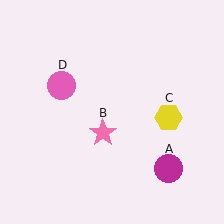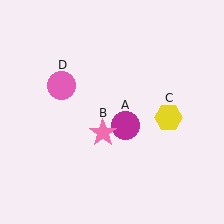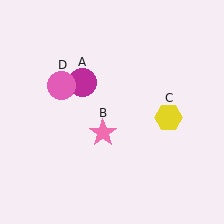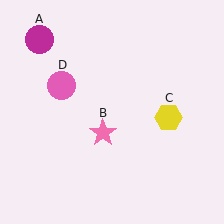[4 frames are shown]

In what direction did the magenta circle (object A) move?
The magenta circle (object A) moved up and to the left.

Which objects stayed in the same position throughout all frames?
Pink star (object B) and yellow hexagon (object C) and pink circle (object D) remained stationary.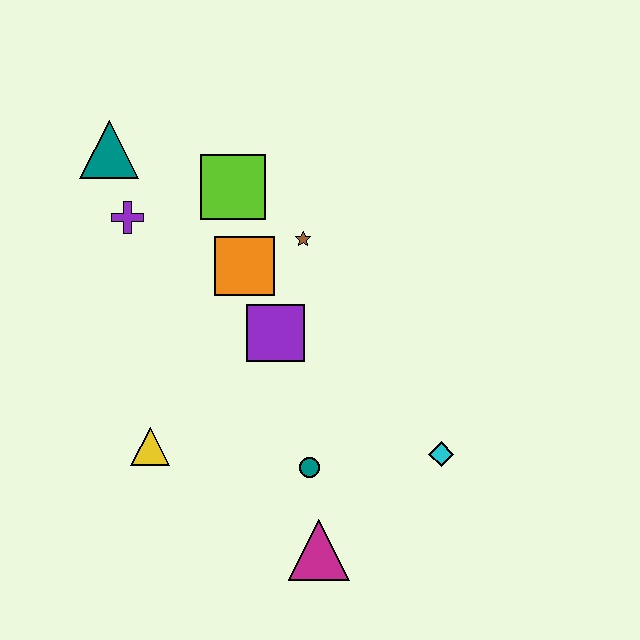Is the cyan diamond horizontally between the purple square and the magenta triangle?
No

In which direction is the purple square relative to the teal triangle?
The purple square is below the teal triangle.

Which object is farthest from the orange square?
The magenta triangle is farthest from the orange square.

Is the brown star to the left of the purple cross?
No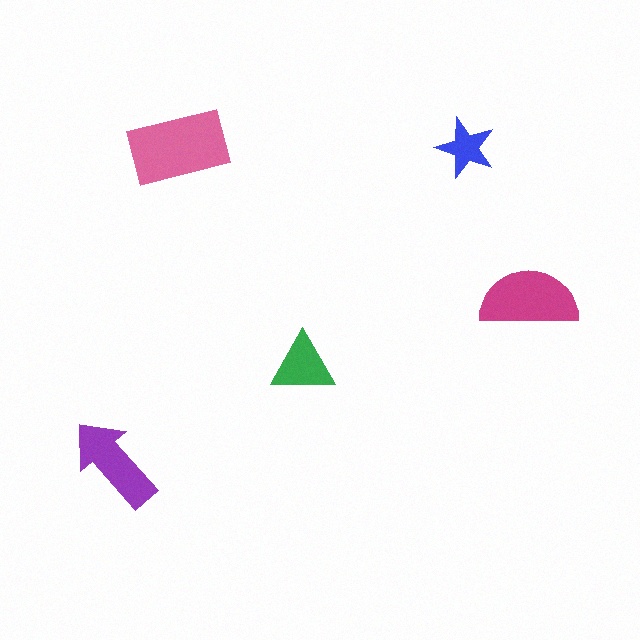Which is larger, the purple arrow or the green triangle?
The purple arrow.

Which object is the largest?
The pink rectangle.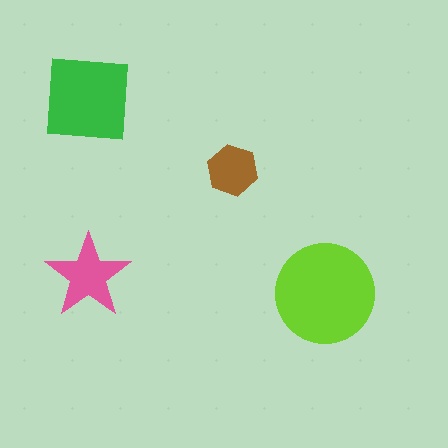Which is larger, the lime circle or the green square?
The lime circle.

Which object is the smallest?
The brown hexagon.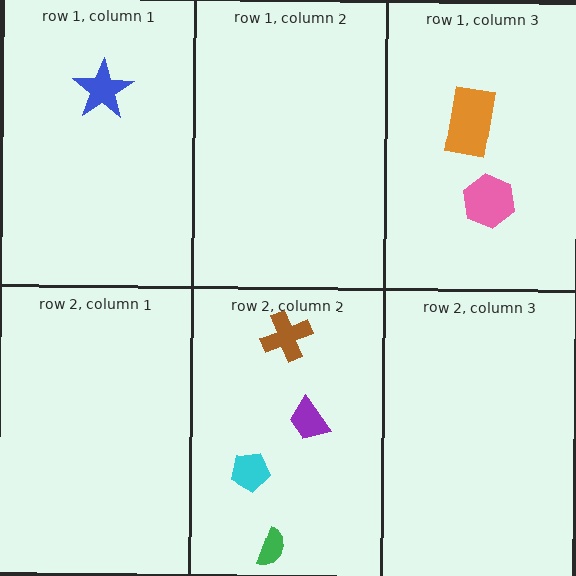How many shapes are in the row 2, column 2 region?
4.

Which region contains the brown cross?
The row 2, column 2 region.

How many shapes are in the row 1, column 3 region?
2.